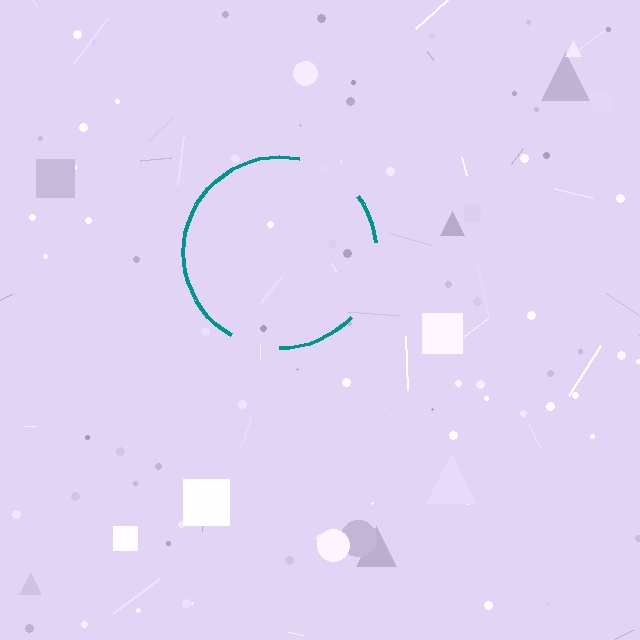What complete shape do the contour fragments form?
The contour fragments form a circle.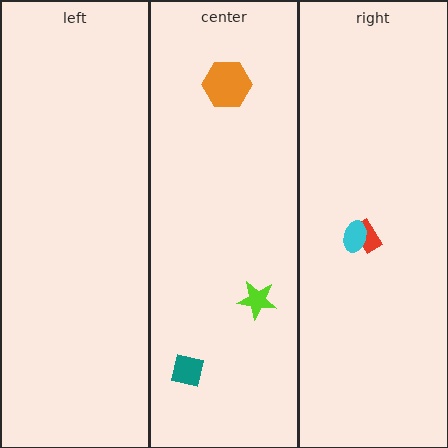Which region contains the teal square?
The center region.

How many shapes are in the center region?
3.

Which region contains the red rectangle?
The right region.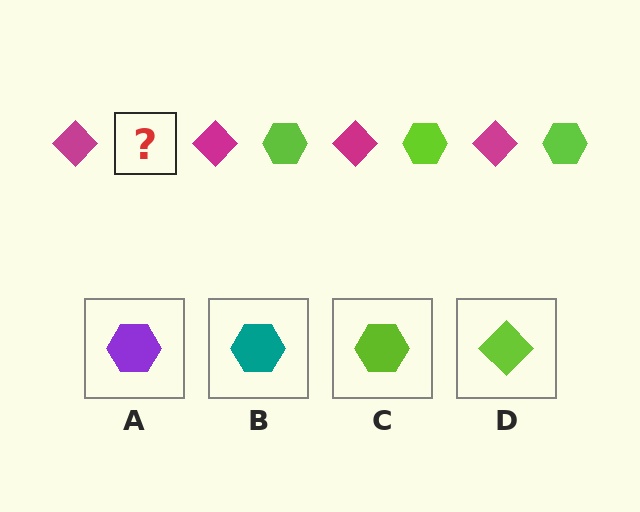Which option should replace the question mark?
Option C.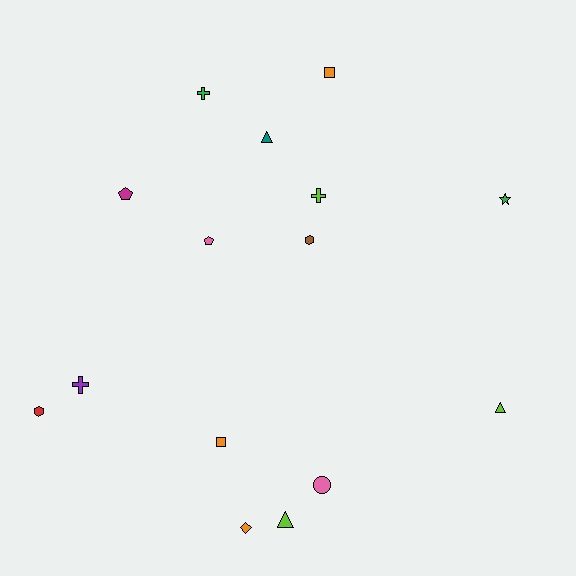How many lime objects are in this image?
There are 3 lime objects.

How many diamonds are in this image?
There is 1 diamond.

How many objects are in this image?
There are 15 objects.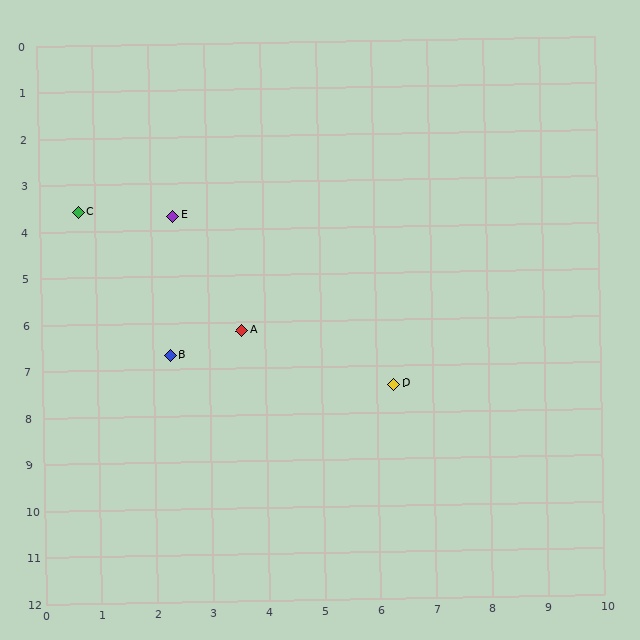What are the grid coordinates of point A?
Point A is at approximately (3.6, 6.2).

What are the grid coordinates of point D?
Point D is at approximately (6.3, 7.4).